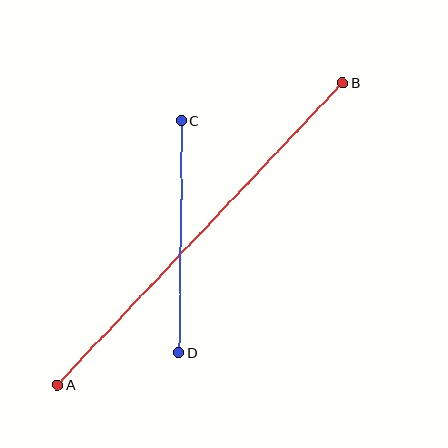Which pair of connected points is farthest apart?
Points A and B are farthest apart.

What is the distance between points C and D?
The distance is approximately 232 pixels.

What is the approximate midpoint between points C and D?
The midpoint is at approximately (180, 237) pixels.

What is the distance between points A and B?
The distance is approximately 416 pixels.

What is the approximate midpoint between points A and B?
The midpoint is at approximately (200, 234) pixels.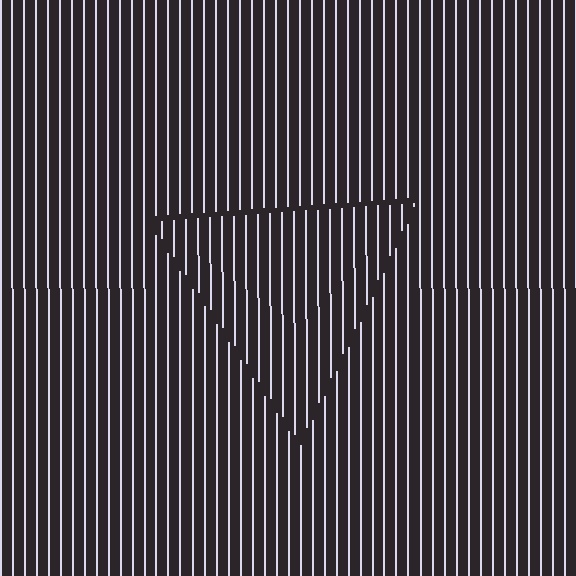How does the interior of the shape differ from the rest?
The interior of the shape contains the same grating, shifted by half a period — the contour is defined by the phase discontinuity where line-ends from the inner and outer gratings abut.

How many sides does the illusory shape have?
3 sides — the line-ends trace a triangle.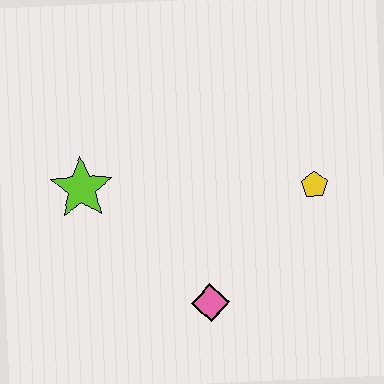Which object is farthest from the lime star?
The yellow pentagon is farthest from the lime star.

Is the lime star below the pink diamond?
No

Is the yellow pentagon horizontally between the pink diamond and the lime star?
No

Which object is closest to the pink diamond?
The yellow pentagon is closest to the pink diamond.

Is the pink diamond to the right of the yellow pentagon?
No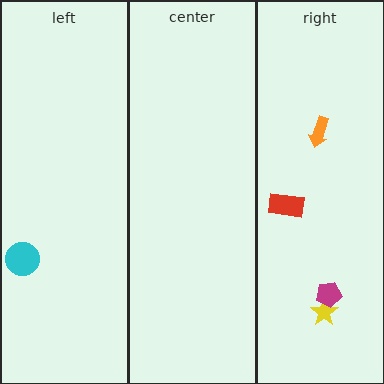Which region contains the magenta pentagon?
The right region.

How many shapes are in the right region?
4.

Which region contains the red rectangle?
The right region.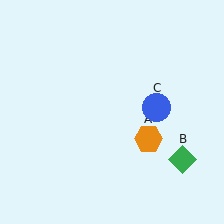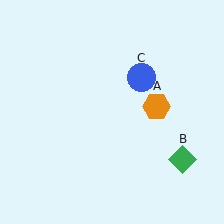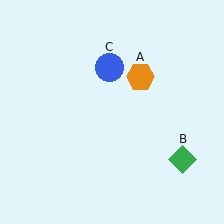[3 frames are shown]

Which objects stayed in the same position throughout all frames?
Green diamond (object B) remained stationary.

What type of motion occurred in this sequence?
The orange hexagon (object A), blue circle (object C) rotated counterclockwise around the center of the scene.